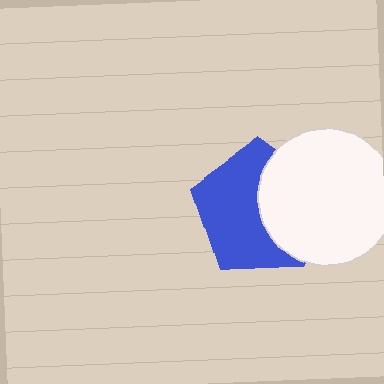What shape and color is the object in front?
The object in front is a white circle.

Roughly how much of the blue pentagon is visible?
About half of it is visible (roughly 59%).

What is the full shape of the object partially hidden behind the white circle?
The partially hidden object is a blue pentagon.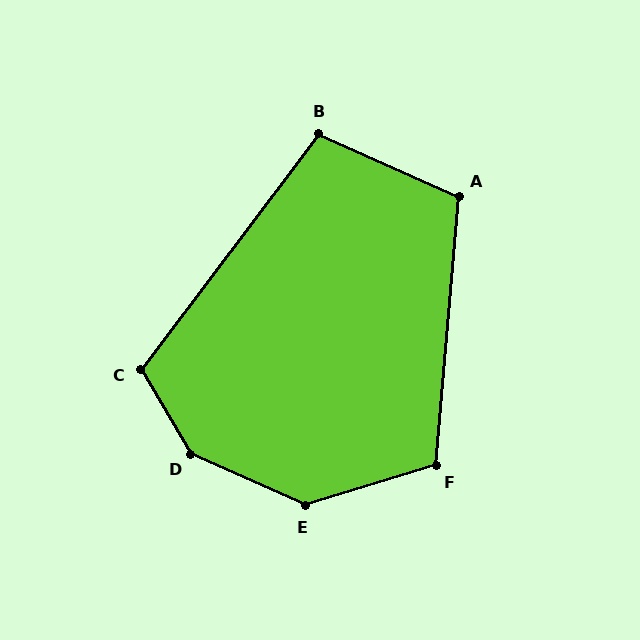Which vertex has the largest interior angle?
D, at approximately 145 degrees.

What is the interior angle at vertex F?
Approximately 112 degrees (obtuse).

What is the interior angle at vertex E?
Approximately 139 degrees (obtuse).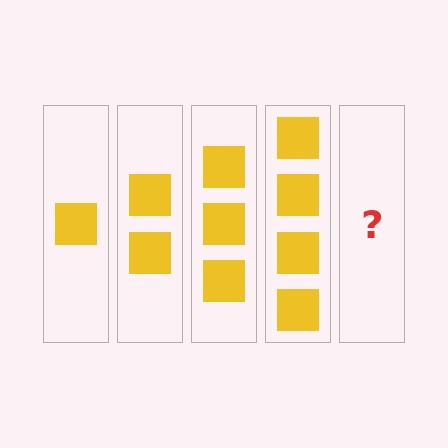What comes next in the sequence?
The next element should be 5 squares.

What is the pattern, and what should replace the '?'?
The pattern is that each step adds one more square. The '?' should be 5 squares.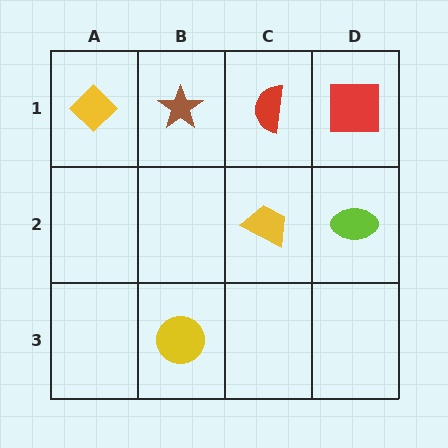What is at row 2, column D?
A lime ellipse.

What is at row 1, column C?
A red semicircle.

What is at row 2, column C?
A yellow trapezoid.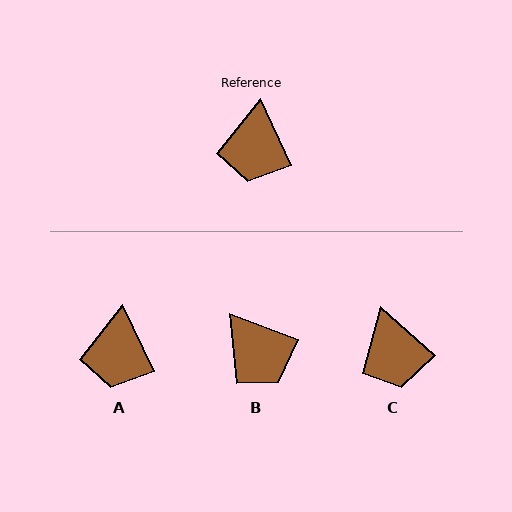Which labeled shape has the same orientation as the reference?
A.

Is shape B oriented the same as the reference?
No, it is off by about 44 degrees.